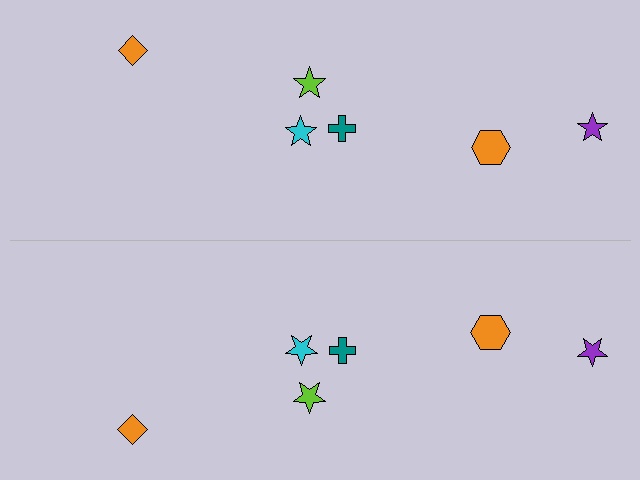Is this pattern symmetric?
Yes, this pattern has bilateral (reflection) symmetry.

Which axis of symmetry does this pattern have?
The pattern has a horizontal axis of symmetry running through the center of the image.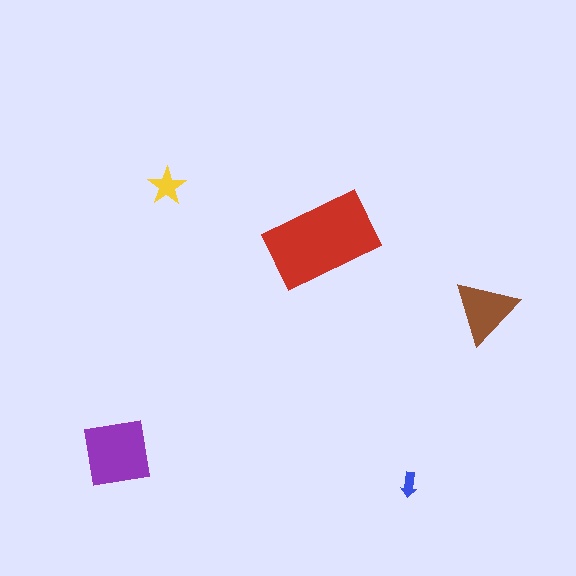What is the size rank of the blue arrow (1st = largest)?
5th.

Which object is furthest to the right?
The brown triangle is rightmost.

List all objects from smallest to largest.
The blue arrow, the yellow star, the brown triangle, the purple square, the red rectangle.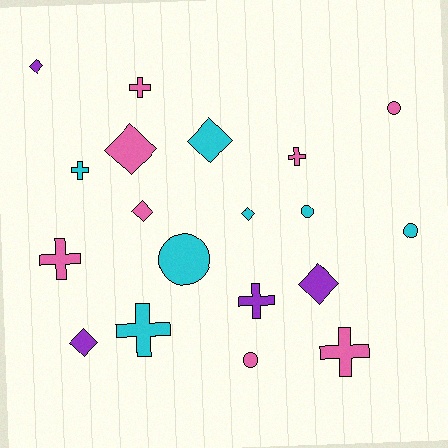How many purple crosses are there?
There is 1 purple cross.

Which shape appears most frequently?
Cross, with 7 objects.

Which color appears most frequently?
Pink, with 8 objects.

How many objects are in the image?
There are 19 objects.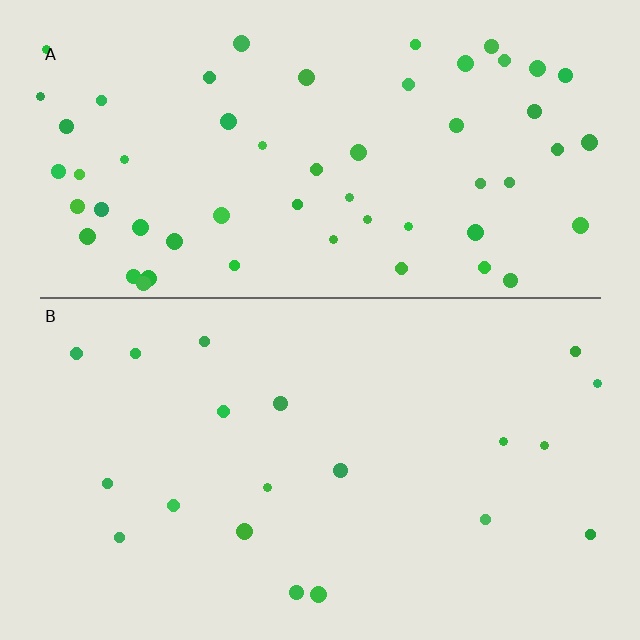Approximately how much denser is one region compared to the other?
Approximately 2.9× — region A over region B.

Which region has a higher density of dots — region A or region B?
A (the top).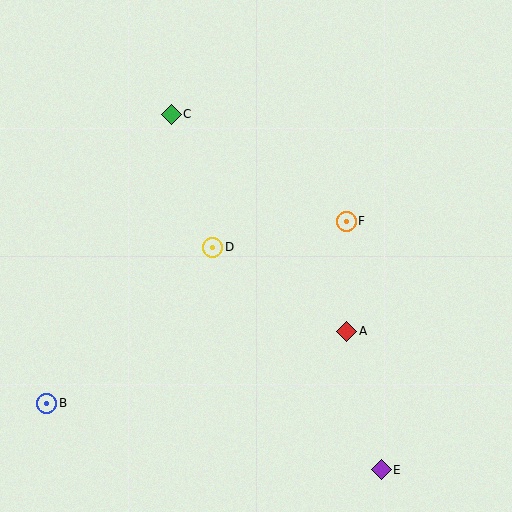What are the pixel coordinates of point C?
Point C is at (171, 114).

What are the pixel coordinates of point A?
Point A is at (347, 331).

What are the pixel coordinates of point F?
Point F is at (346, 221).